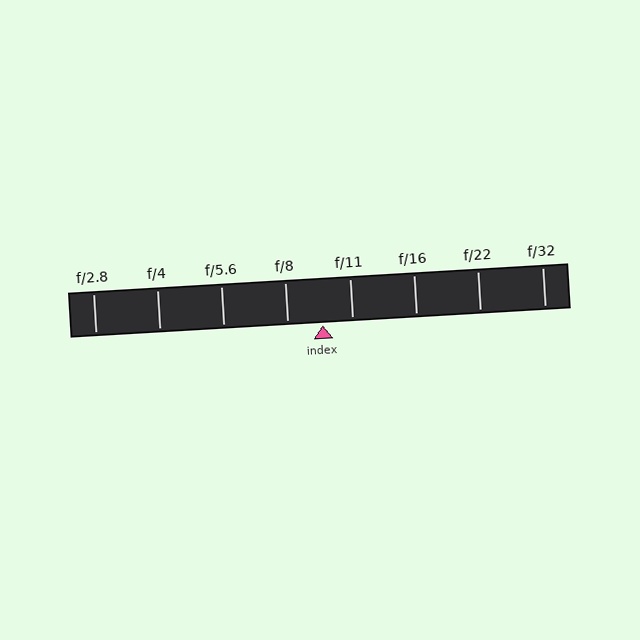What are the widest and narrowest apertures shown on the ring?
The widest aperture shown is f/2.8 and the narrowest is f/32.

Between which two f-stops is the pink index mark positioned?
The index mark is between f/8 and f/11.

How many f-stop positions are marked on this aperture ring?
There are 8 f-stop positions marked.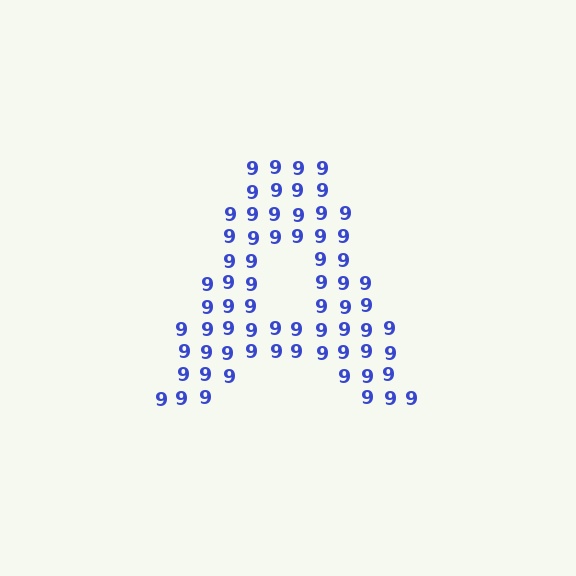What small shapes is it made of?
It is made of small digit 9's.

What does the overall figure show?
The overall figure shows the letter A.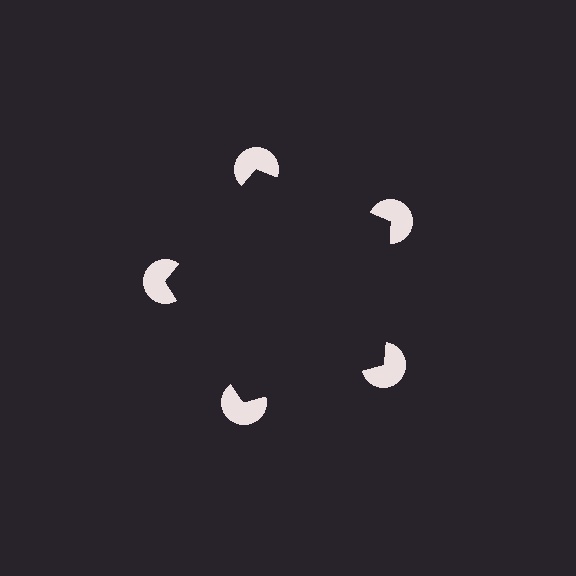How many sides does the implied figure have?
5 sides.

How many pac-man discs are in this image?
There are 5 — one at each vertex of the illusory pentagon.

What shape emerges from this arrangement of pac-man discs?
An illusory pentagon — its edges are inferred from the aligned wedge cuts in the pac-man discs, not physically drawn.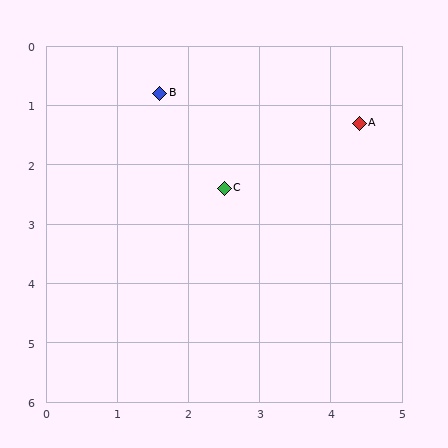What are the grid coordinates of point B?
Point B is at approximately (1.6, 0.8).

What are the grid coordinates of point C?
Point C is at approximately (2.5, 2.4).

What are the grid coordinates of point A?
Point A is at approximately (4.4, 1.3).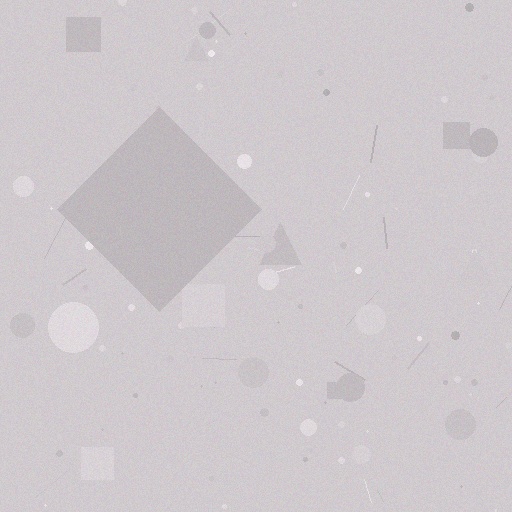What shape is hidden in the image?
A diamond is hidden in the image.